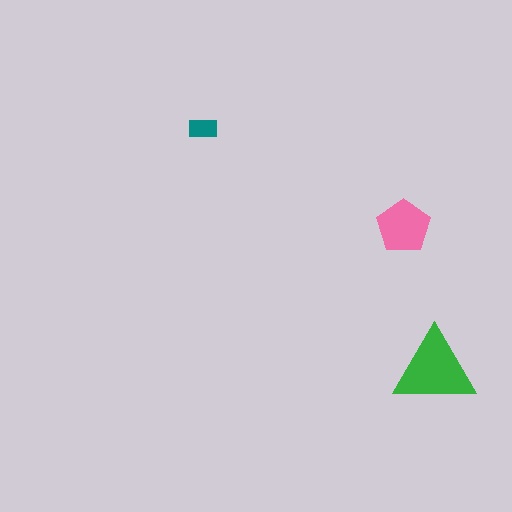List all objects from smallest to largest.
The teal rectangle, the pink pentagon, the green triangle.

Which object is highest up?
The teal rectangle is topmost.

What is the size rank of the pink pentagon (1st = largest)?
2nd.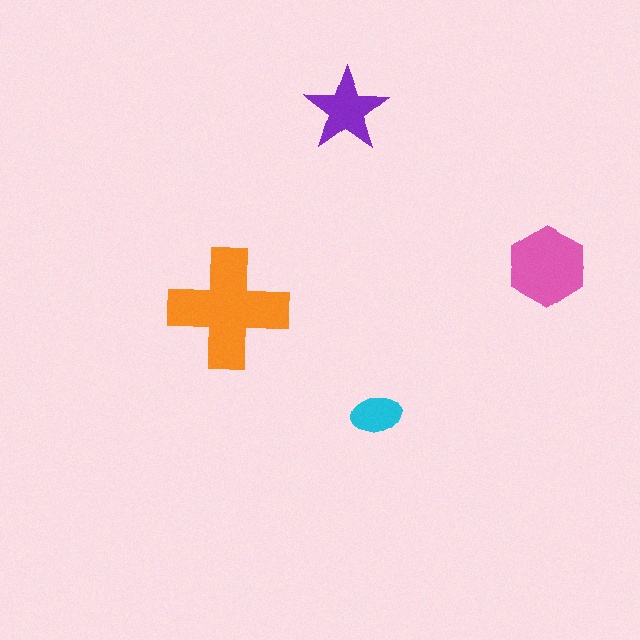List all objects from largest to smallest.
The orange cross, the pink hexagon, the purple star, the cyan ellipse.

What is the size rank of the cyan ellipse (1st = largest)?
4th.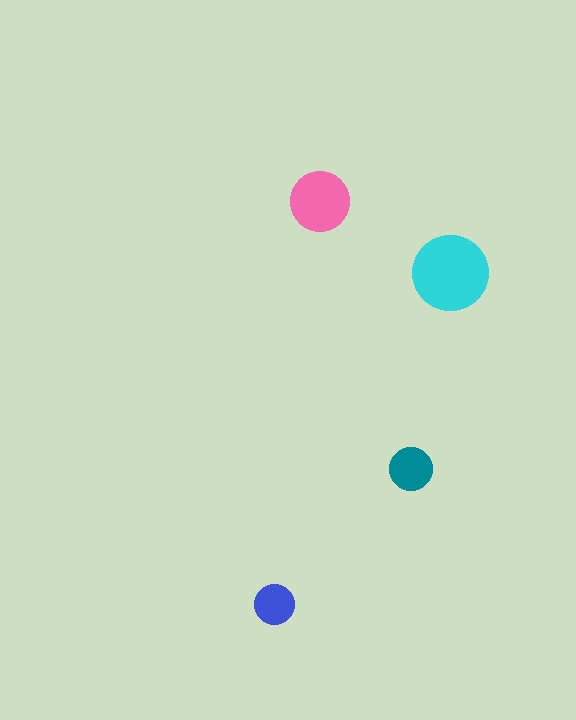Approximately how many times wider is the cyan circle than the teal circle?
About 2 times wider.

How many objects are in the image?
There are 4 objects in the image.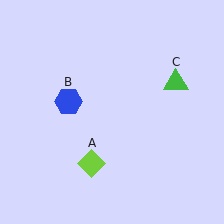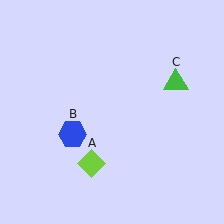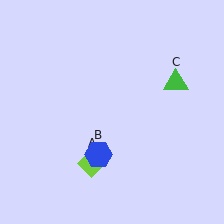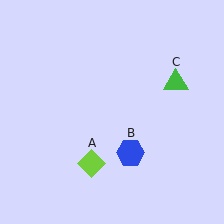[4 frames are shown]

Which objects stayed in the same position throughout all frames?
Lime diamond (object A) and green triangle (object C) remained stationary.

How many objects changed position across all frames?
1 object changed position: blue hexagon (object B).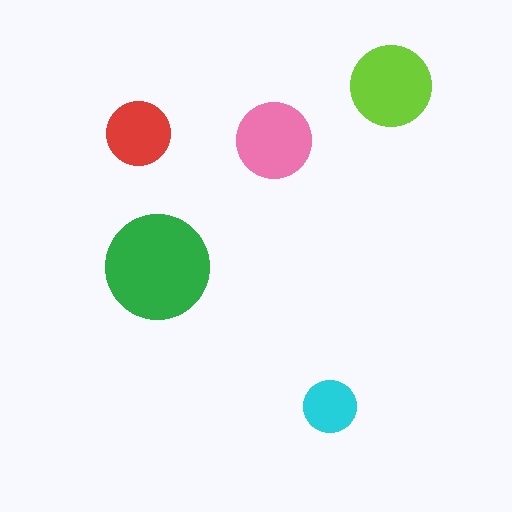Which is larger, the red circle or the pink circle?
The pink one.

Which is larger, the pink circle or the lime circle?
The lime one.